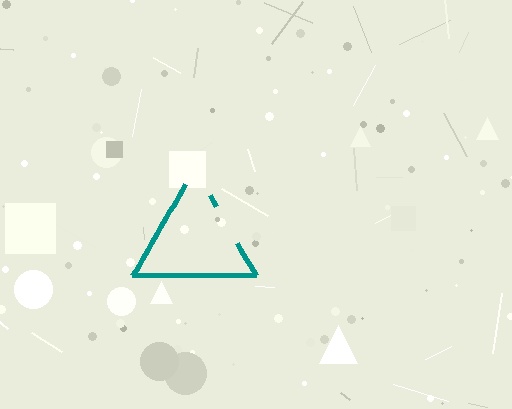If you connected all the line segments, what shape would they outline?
They would outline a triangle.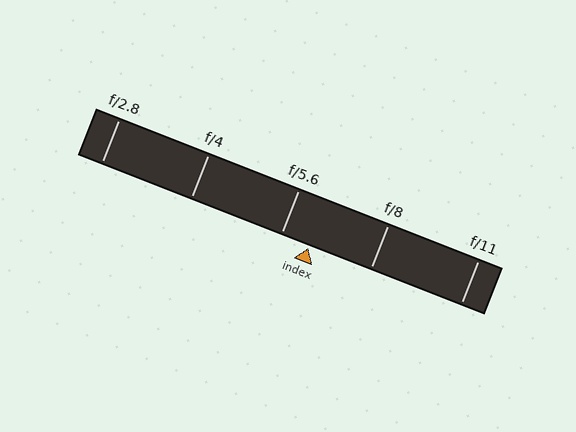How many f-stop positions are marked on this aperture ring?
There are 5 f-stop positions marked.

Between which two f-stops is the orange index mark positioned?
The index mark is between f/5.6 and f/8.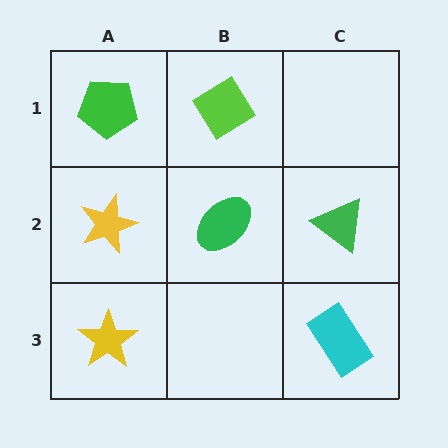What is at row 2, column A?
A yellow star.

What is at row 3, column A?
A yellow star.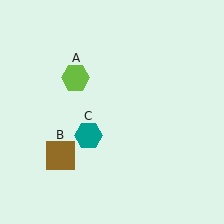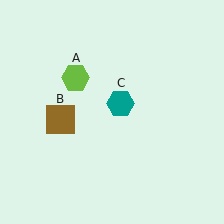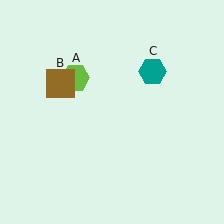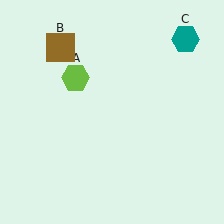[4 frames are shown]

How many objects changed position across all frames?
2 objects changed position: brown square (object B), teal hexagon (object C).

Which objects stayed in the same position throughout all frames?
Lime hexagon (object A) remained stationary.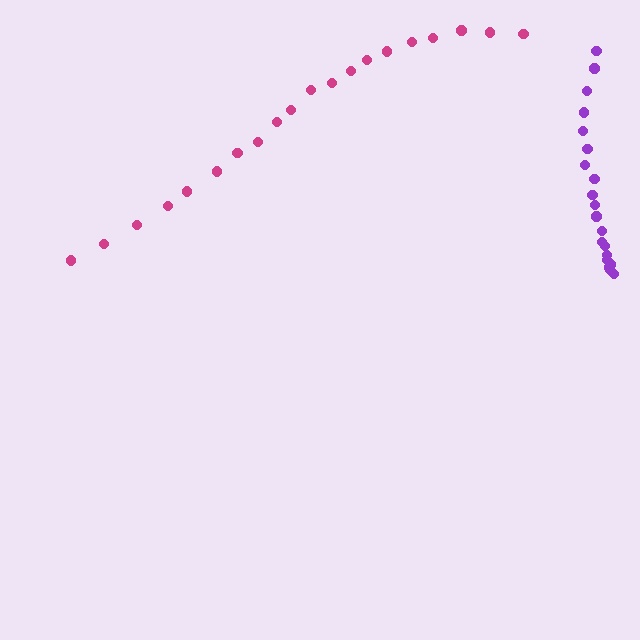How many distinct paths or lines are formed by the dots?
There are 2 distinct paths.